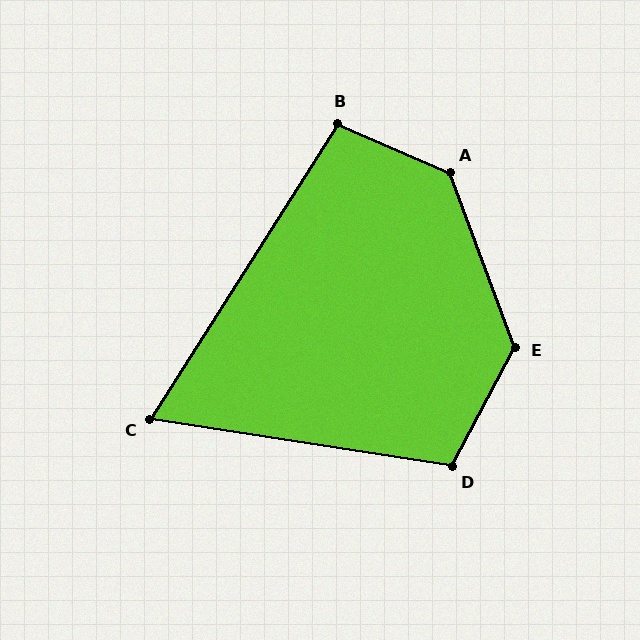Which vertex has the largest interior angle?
A, at approximately 134 degrees.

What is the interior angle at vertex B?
Approximately 99 degrees (obtuse).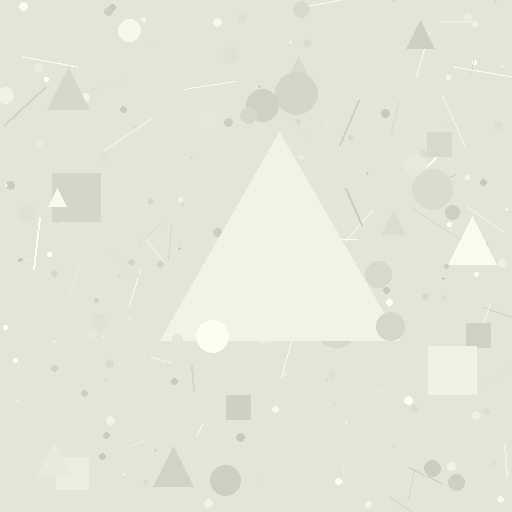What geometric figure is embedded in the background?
A triangle is embedded in the background.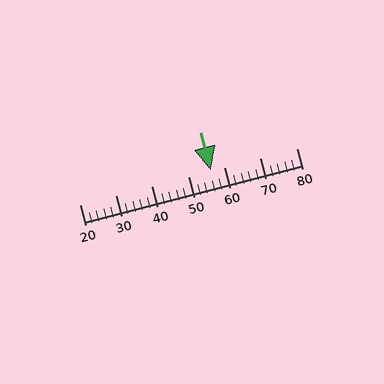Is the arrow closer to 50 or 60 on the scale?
The arrow is closer to 60.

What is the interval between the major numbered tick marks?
The major tick marks are spaced 10 units apart.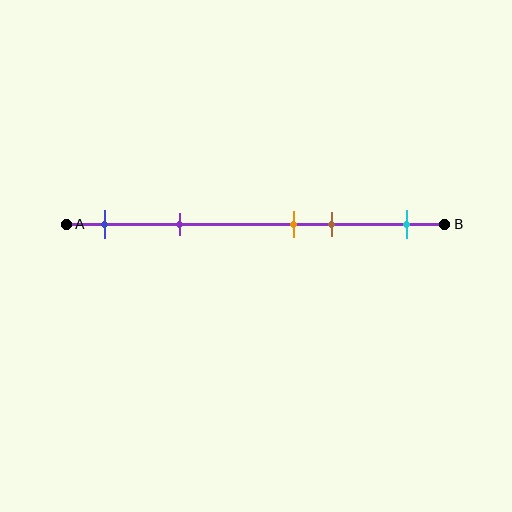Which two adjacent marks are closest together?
The orange and brown marks are the closest adjacent pair.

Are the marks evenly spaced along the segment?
No, the marks are not evenly spaced.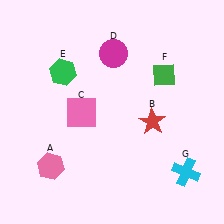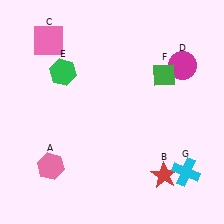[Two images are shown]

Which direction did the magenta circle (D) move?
The magenta circle (D) moved right.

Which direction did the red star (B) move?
The red star (B) moved down.